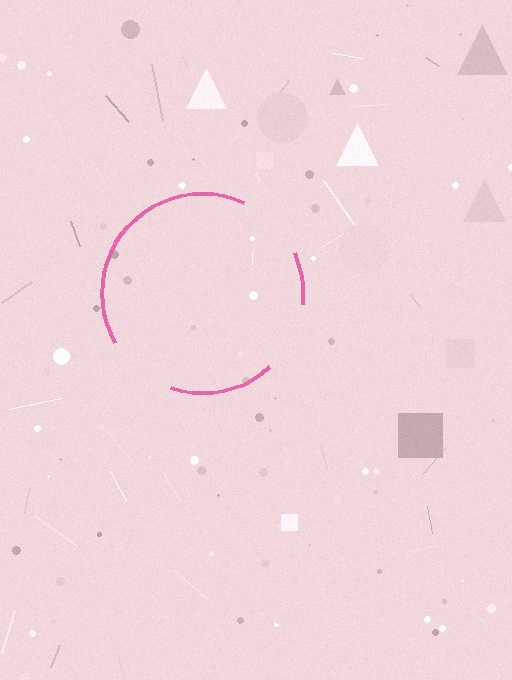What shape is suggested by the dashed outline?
The dashed outline suggests a circle.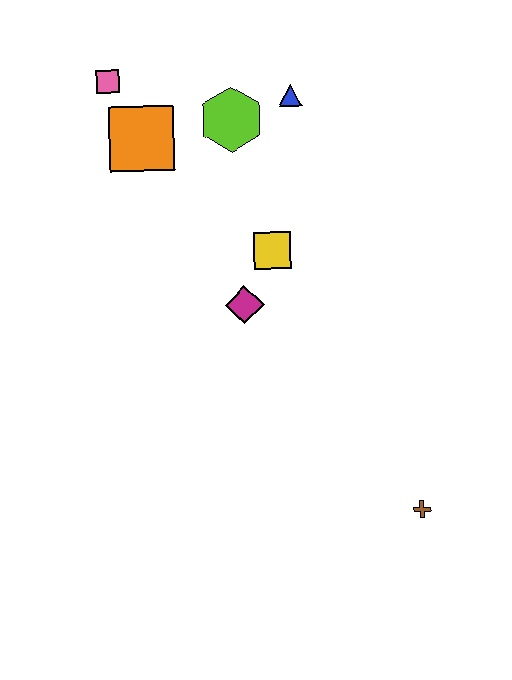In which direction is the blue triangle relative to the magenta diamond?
The blue triangle is above the magenta diamond.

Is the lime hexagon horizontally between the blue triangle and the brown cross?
No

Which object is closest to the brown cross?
The magenta diamond is closest to the brown cross.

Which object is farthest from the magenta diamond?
The brown cross is farthest from the magenta diamond.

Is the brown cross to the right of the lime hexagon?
Yes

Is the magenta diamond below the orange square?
Yes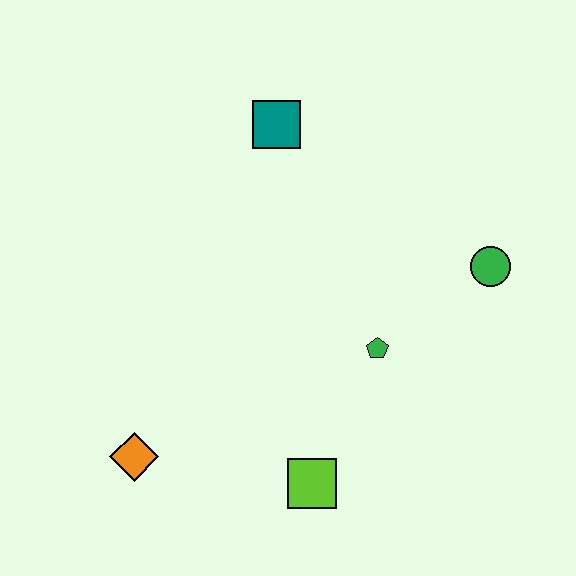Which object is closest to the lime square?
The green pentagon is closest to the lime square.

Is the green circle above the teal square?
No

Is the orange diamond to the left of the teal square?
Yes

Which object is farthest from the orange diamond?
The green circle is farthest from the orange diamond.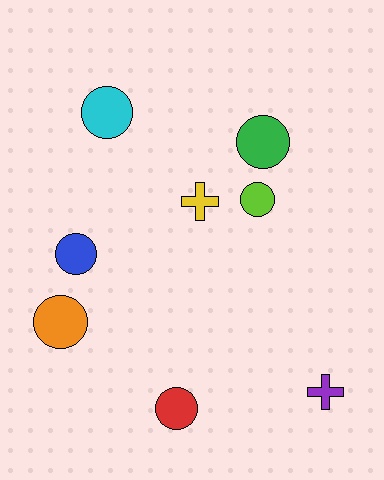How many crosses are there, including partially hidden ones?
There are 2 crosses.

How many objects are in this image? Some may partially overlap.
There are 8 objects.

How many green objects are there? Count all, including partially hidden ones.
There is 1 green object.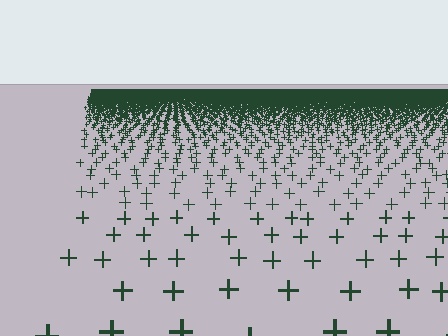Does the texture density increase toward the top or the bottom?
Density increases toward the top.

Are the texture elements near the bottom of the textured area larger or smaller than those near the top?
Larger. Near the bottom, elements are closer to the viewer and appear at a bigger on-screen size.